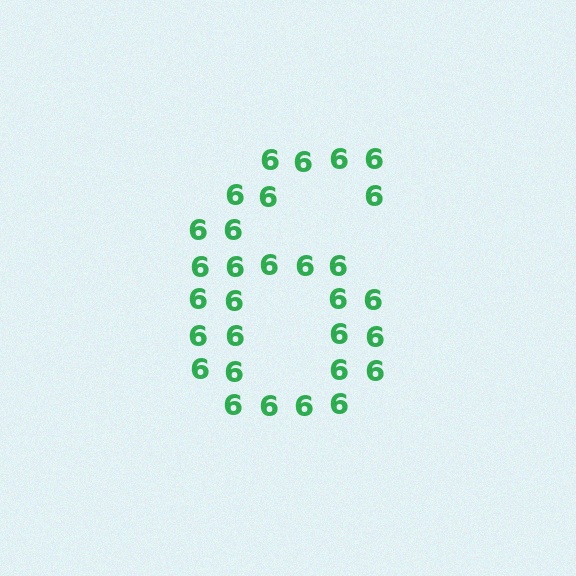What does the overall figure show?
The overall figure shows the digit 6.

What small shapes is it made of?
It is made of small digit 6's.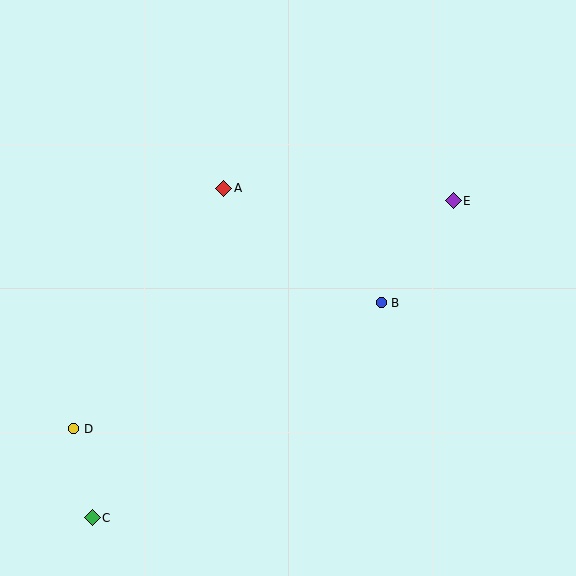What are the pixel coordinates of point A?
Point A is at (224, 188).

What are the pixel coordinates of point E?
Point E is at (453, 201).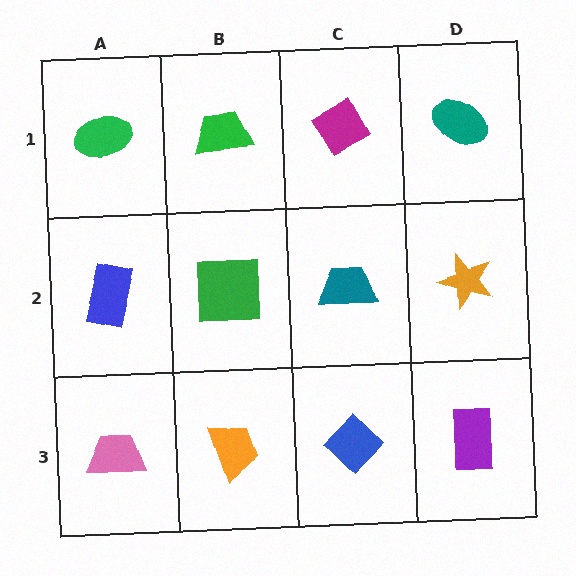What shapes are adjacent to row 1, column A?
A blue rectangle (row 2, column A), a green trapezoid (row 1, column B).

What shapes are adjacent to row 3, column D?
An orange star (row 2, column D), a blue diamond (row 3, column C).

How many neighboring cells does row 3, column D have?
2.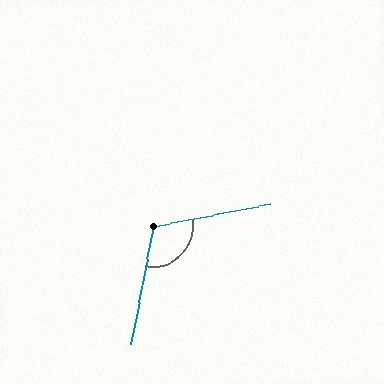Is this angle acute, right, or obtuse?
It is obtuse.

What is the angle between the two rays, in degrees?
Approximately 112 degrees.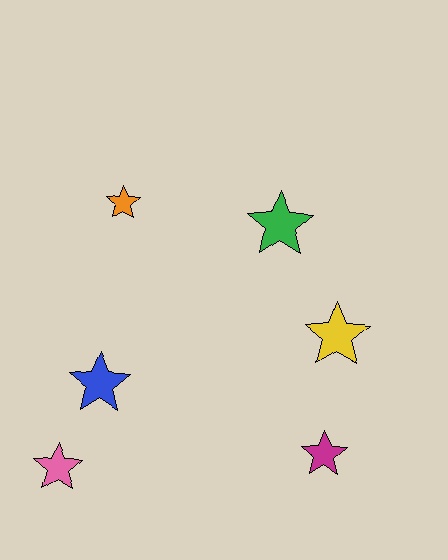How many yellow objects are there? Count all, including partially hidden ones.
There is 1 yellow object.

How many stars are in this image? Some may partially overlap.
There are 6 stars.